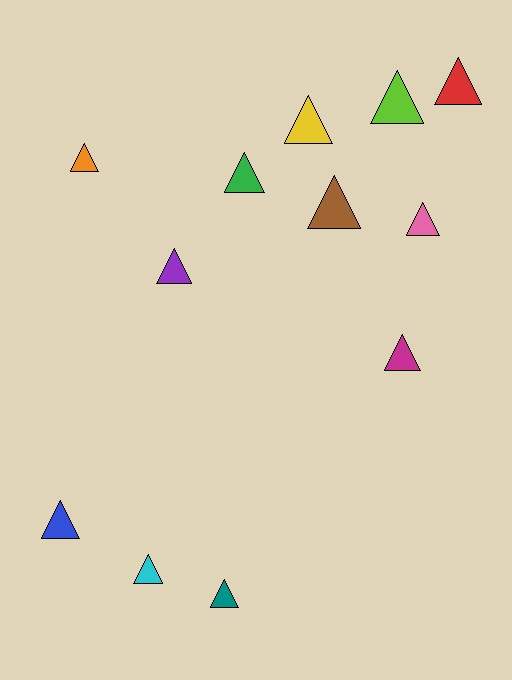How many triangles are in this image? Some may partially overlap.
There are 12 triangles.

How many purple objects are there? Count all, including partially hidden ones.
There is 1 purple object.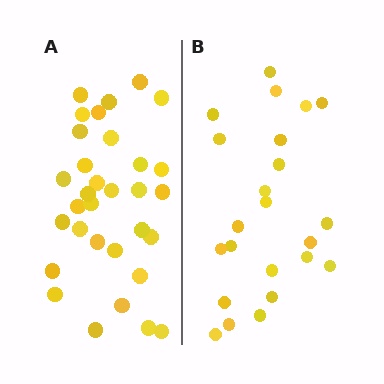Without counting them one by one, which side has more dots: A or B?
Region A (the left region) has more dots.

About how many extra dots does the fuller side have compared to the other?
Region A has roughly 8 or so more dots than region B.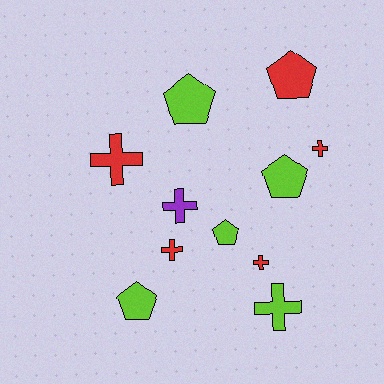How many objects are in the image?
There are 11 objects.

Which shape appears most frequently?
Cross, with 6 objects.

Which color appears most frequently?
Lime, with 5 objects.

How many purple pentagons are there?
There are no purple pentagons.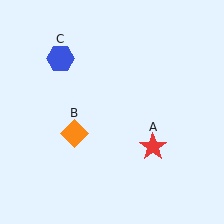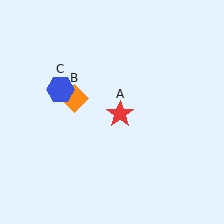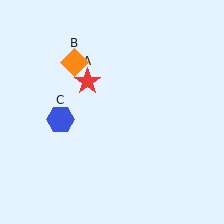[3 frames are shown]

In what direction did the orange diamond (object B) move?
The orange diamond (object B) moved up.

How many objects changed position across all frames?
3 objects changed position: red star (object A), orange diamond (object B), blue hexagon (object C).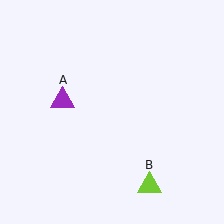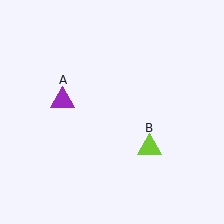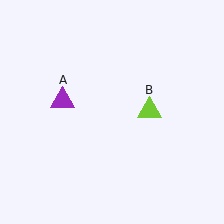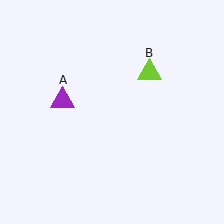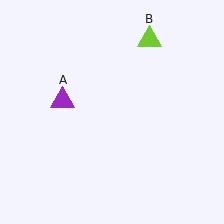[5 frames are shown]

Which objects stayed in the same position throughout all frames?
Purple triangle (object A) remained stationary.